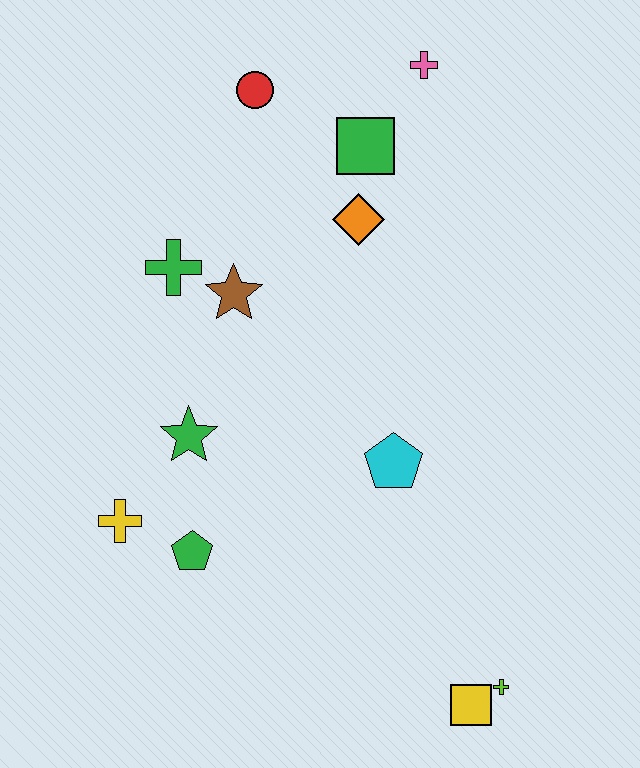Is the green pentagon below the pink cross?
Yes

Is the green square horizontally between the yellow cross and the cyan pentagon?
Yes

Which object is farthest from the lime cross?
The red circle is farthest from the lime cross.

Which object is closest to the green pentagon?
The yellow cross is closest to the green pentagon.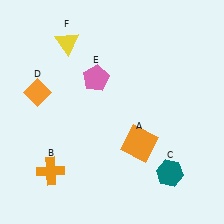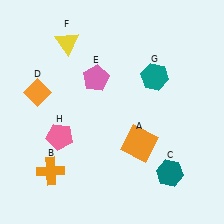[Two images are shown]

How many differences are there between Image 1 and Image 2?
There are 2 differences between the two images.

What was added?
A teal hexagon (G), a pink pentagon (H) were added in Image 2.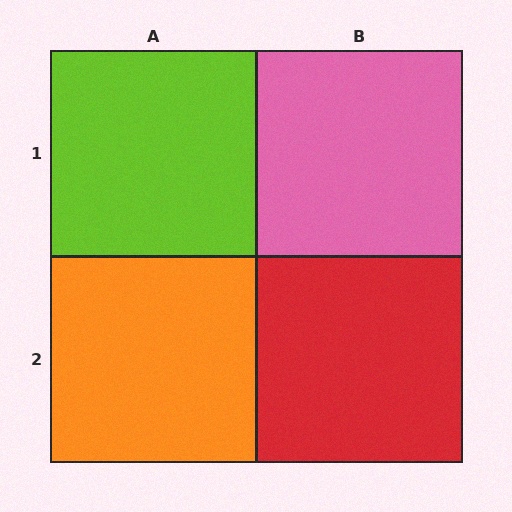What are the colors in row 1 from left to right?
Lime, pink.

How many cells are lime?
1 cell is lime.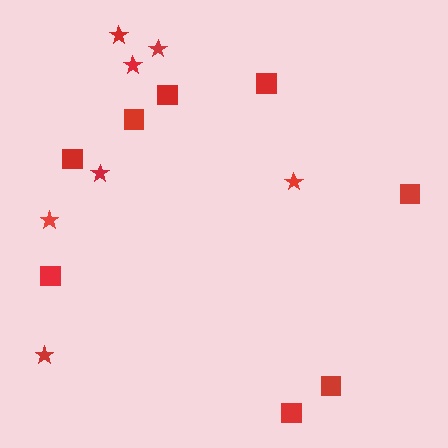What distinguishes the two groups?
There are 2 groups: one group of squares (8) and one group of stars (7).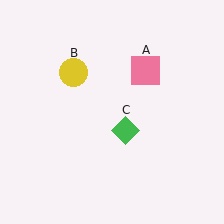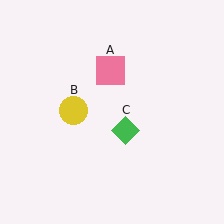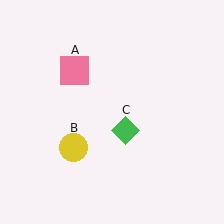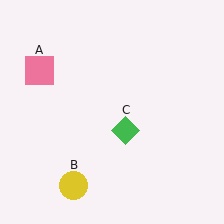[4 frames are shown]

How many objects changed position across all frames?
2 objects changed position: pink square (object A), yellow circle (object B).